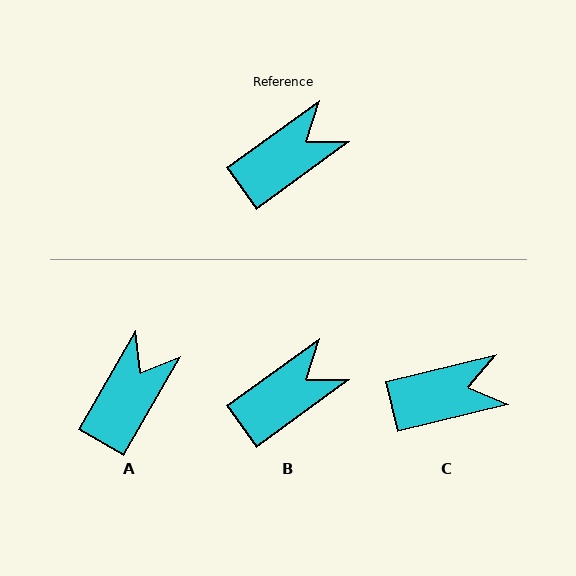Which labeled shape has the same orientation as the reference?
B.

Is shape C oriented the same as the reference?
No, it is off by about 22 degrees.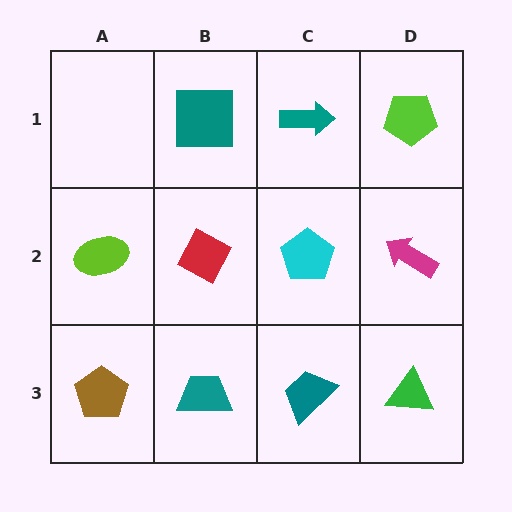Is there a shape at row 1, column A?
No, that cell is empty.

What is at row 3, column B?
A teal trapezoid.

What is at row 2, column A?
A lime ellipse.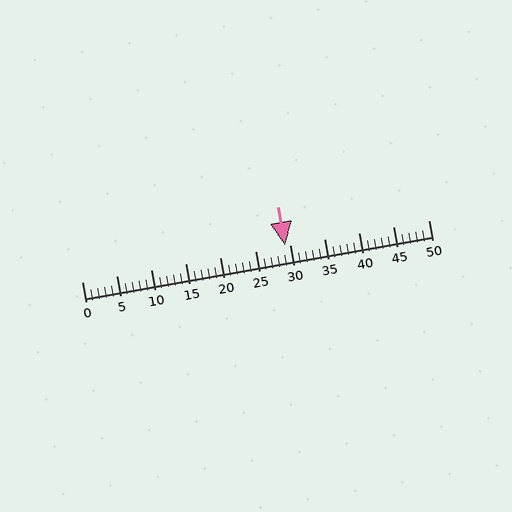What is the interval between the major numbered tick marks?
The major tick marks are spaced 5 units apart.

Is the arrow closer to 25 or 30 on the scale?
The arrow is closer to 30.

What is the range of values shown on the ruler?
The ruler shows values from 0 to 50.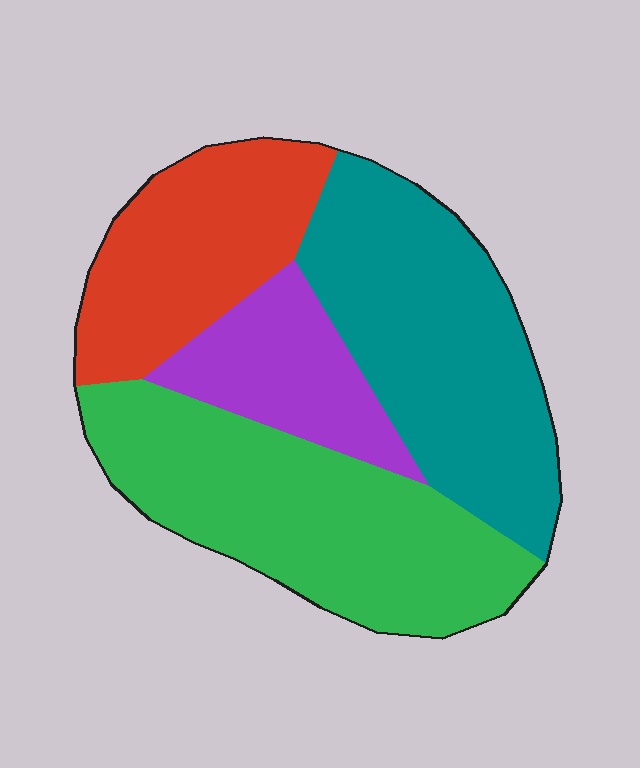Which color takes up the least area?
Purple, at roughly 15%.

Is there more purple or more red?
Red.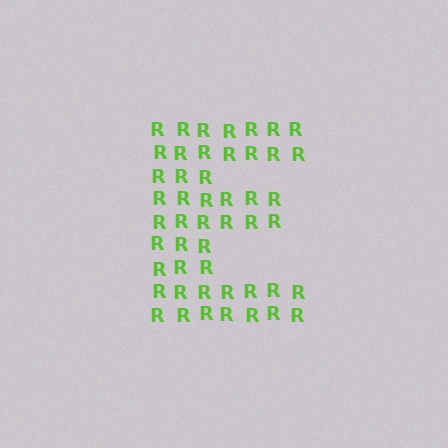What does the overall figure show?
The overall figure shows the letter E.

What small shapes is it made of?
It is made of small letter R's.